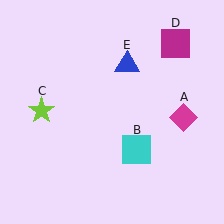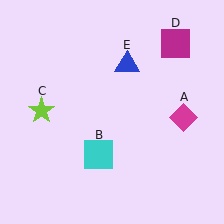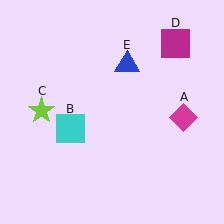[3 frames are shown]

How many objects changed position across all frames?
1 object changed position: cyan square (object B).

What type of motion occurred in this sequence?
The cyan square (object B) rotated clockwise around the center of the scene.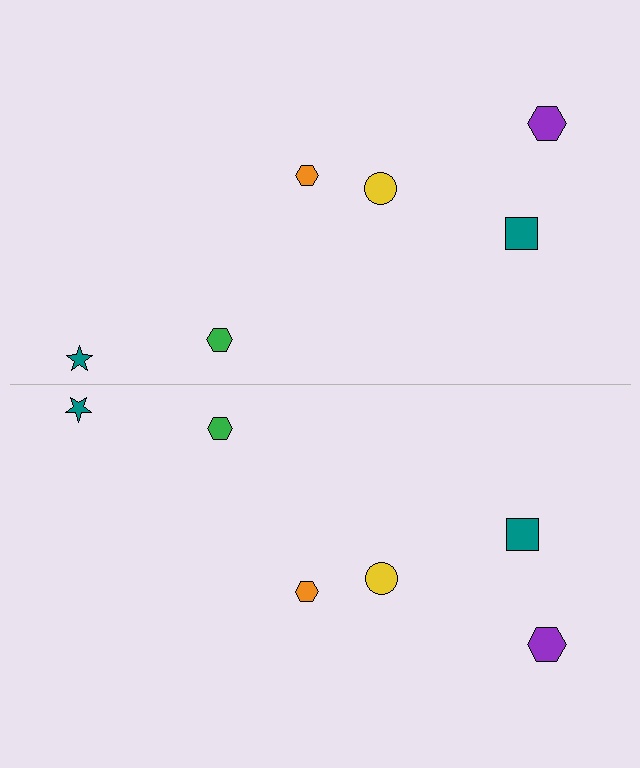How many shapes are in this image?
There are 12 shapes in this image.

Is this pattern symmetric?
Yes, this pattern has bilateral (reflection) symmetry.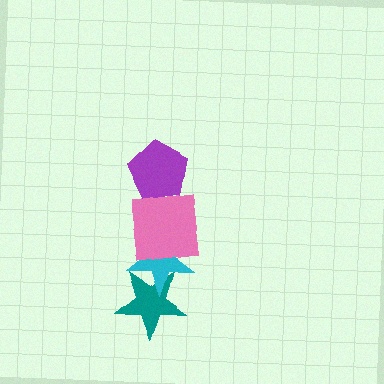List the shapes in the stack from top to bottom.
From top to bottom: the purple pentagon, the pink square, the cyan star, the teal star.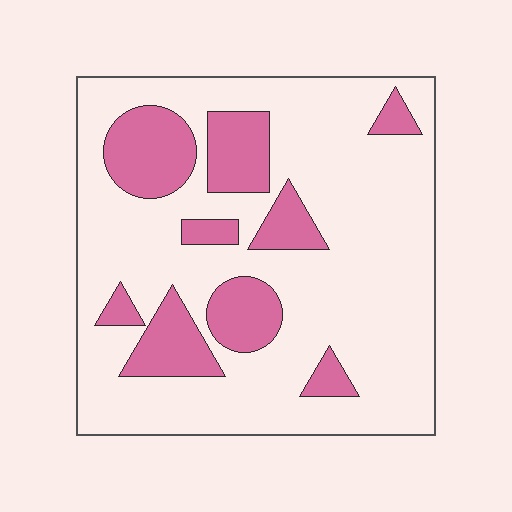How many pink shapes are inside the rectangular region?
9.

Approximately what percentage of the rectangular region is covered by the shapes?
Approximately 25%.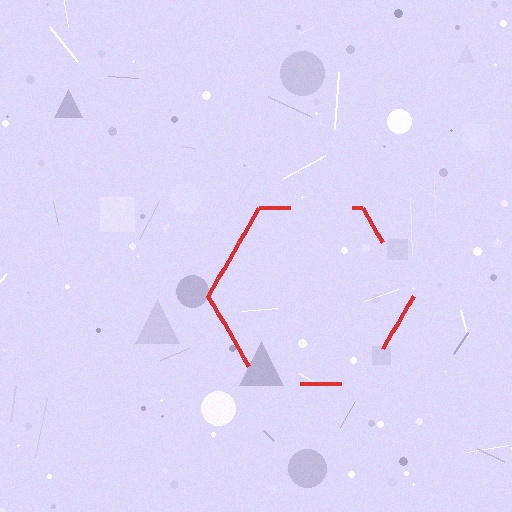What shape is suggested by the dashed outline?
The dashed outline suggests a hexagon.